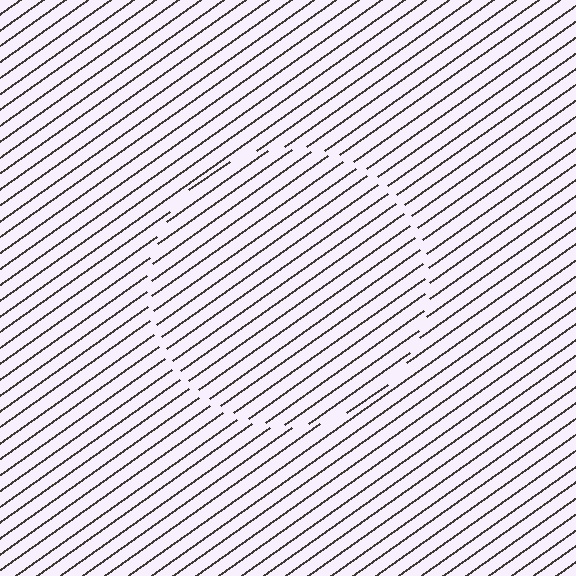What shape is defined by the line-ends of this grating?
An illusory circle. The interior of the shape contains the same grating, shifted by half a period — the contour is defined by the phase discontinuity where line-ends from the inner and outer gratings abut.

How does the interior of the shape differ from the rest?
The interior of the shape contains the same grating, shifted by half a period — the contour is defined by the phase discontinuity where line-ends from the inner and outer gratings abut.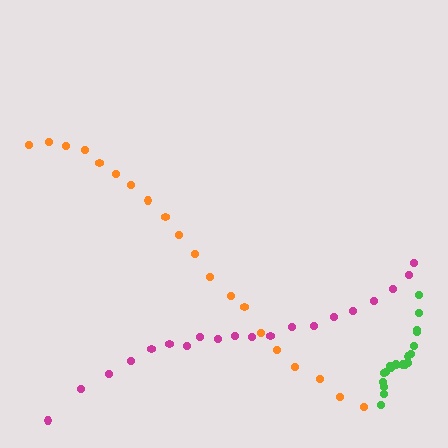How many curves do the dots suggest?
There are 3 distinct paths.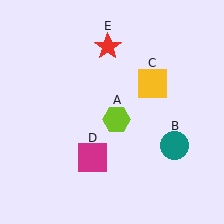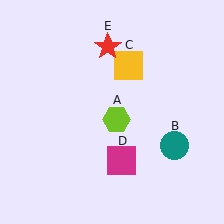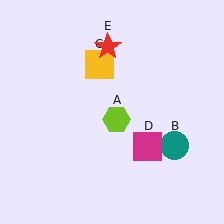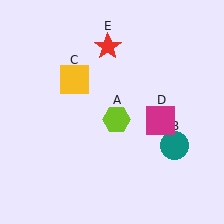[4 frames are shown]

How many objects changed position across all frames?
2 objects changed position: yellow square (object C), magenta square (object D).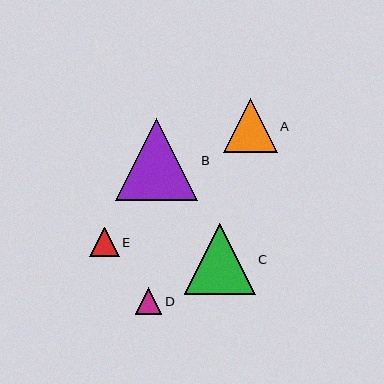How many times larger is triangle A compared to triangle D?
Triangle A is approximately 2.0 times the size of triangle D.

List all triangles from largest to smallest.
From largest to smallest: B, C, A, E, D.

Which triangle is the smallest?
Triangle D is the smallest with a size of approximately 26 pixels.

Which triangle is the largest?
Triangle B is the largest with a size of approximately 82 pixels.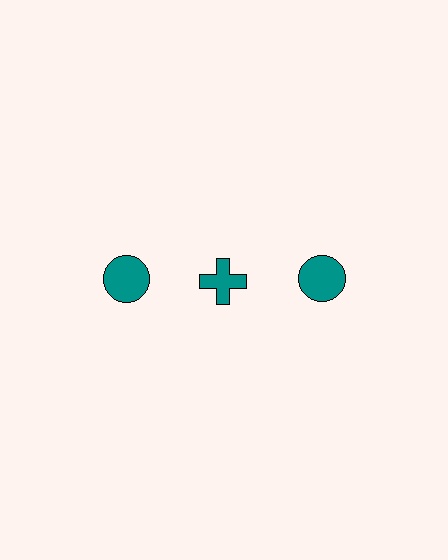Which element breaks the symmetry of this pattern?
The teal cross in the top row, second from left column breaks the symmetry. All other shapes are teal circles.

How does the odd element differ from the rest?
It has a different shape: cross instead of circle.